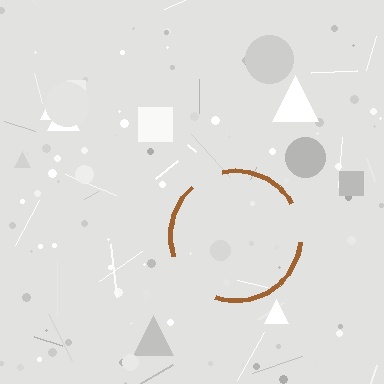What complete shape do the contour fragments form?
The contour fragments form a circle.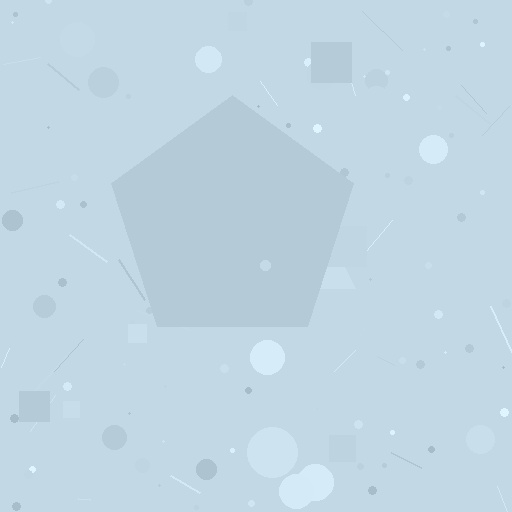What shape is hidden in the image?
A pentagon is hidden in the image.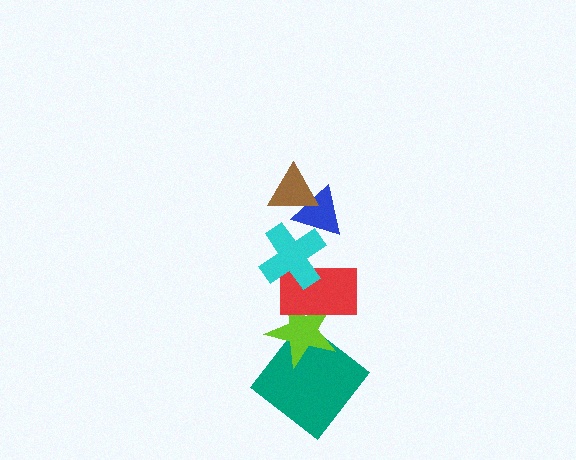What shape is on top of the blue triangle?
The brown triangle is on top of the blue triangle.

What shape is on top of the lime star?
The red rectangle is on top of the lime star.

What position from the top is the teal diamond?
The teal diamond is 6th from the top.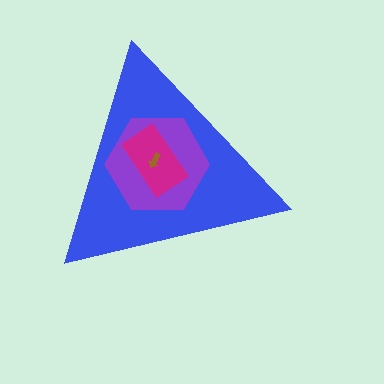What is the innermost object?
The brown arrow.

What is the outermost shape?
The blue triangle.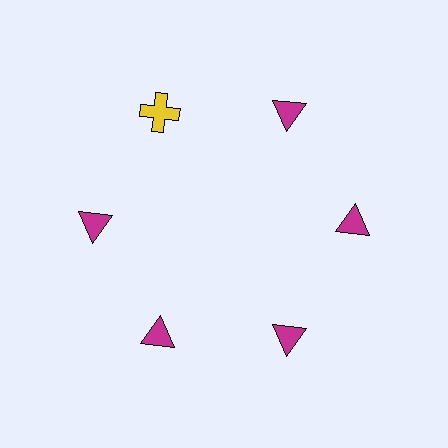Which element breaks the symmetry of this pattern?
The yellow cross at roughly the 11 o'clock position breaks the symmetry. All other shapes are magenta triangles.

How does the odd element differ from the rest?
It differs in both color (yellow instead of magenta) and shape (cross instead of triangle).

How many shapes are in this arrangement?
There are 6 shapes arranged in a ring pattern.